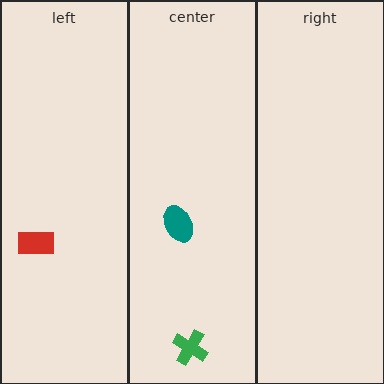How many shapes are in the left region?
1.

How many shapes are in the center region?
2.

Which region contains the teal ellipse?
The center region.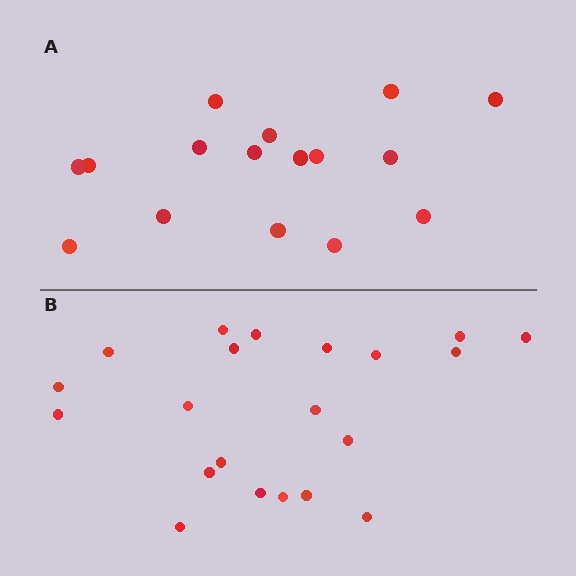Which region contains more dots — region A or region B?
Region B (the bottom region) has more dots.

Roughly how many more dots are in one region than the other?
Region B has about 5 more dots than region A.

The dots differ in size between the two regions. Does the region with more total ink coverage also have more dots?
No. Region A has more total ink coverage because its dots are larger, but region B actually contains more individual dots. Total area can be misleading — the number of items is what matters here.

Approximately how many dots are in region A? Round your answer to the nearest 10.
About 20 dots. (The exact count is 16, which rounds to 20.)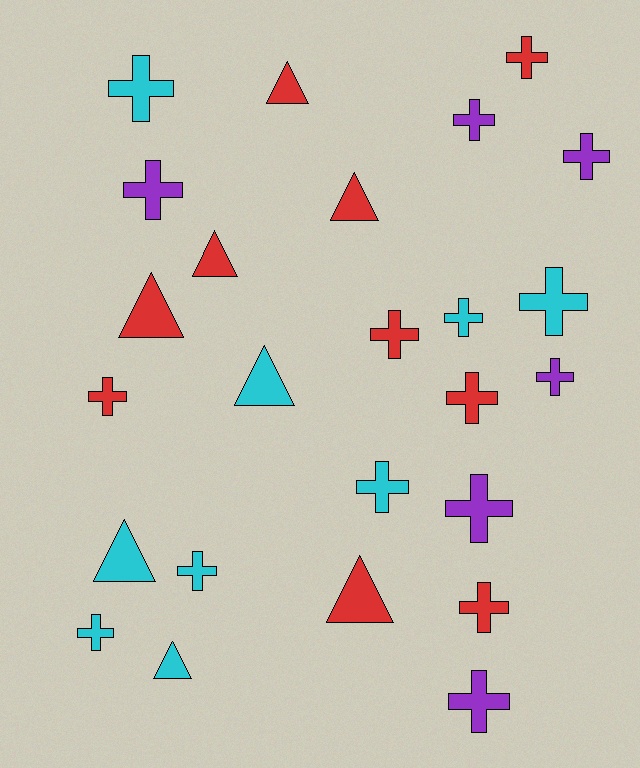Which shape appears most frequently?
Cross, with 17 objects.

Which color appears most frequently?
Red, with 10 objects.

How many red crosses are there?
There are 5 red crosses.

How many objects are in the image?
There are 25 objects.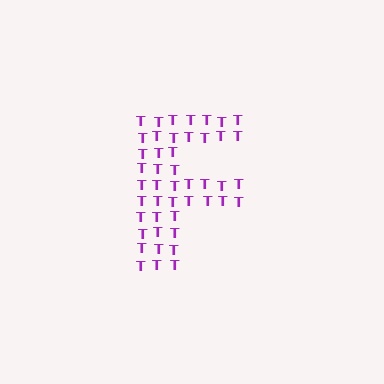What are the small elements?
The small elements are letter T's.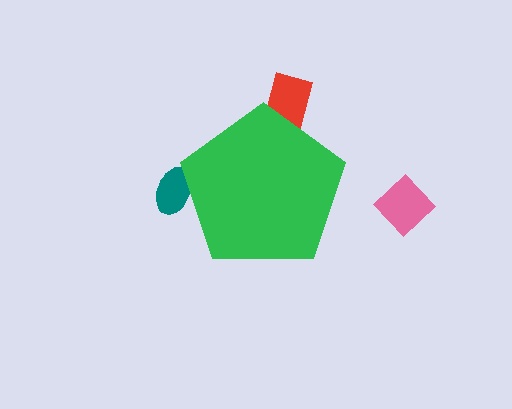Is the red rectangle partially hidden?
Yes, the red rectangle is partially hidden behind the green pentagon.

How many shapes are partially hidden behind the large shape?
2 shapes are partially hidden.